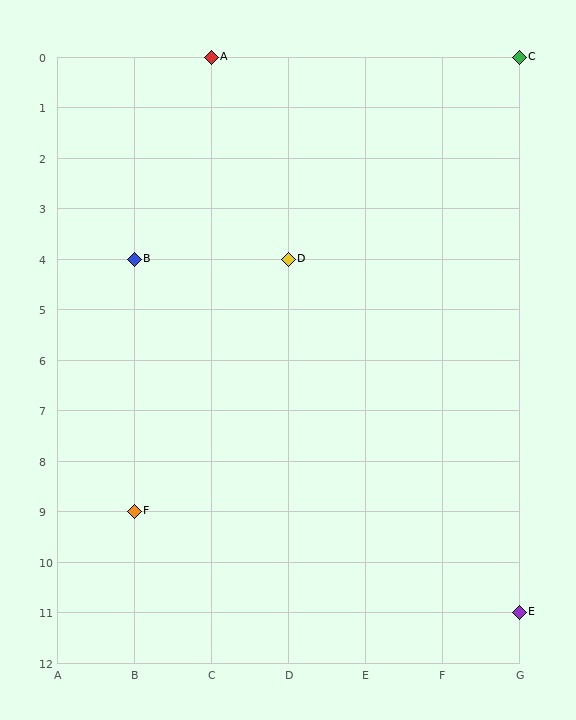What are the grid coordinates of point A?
Point A is at grid coordinates (C, 0).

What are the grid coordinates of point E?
Point E is at grid coordinates (G, 11).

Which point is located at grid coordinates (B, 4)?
Point B is at (B, 4).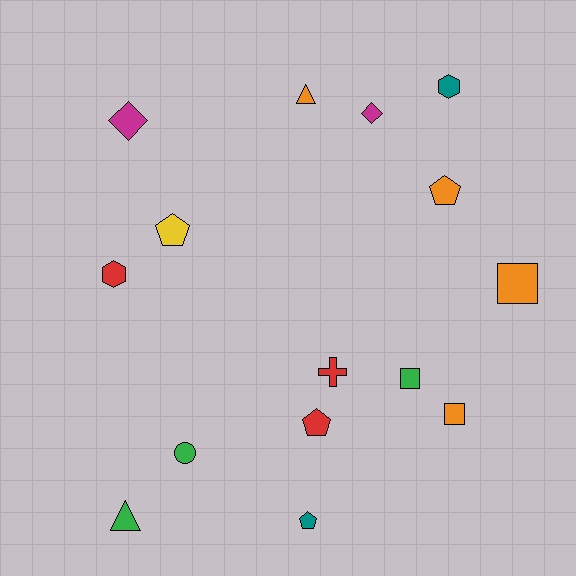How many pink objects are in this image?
There are no pink objects.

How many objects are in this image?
There are 15 objects.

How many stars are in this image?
There are no stars.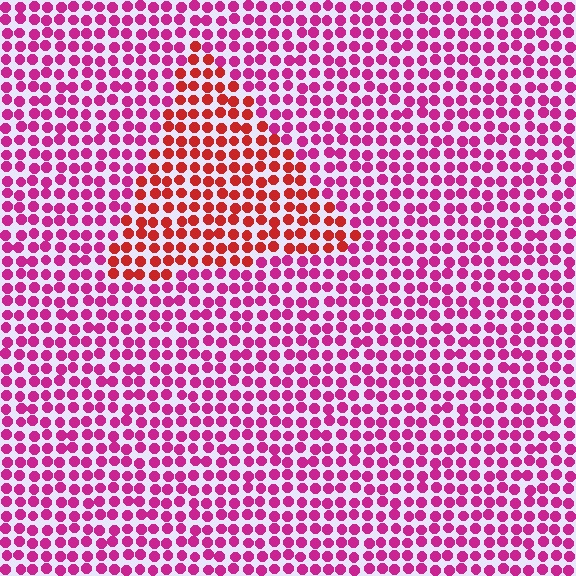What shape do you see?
I see a triangle.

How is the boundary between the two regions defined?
The boundary is defined purely by a slight shift in hue (about 39 degrees). Spacing, size, and orientation are identical on both sides.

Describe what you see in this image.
The image is filled with small magenta elements in a uniform arrangement. A triangle-shaped region is visible where the elements are tinted to a slightly different hue, forming a subtle color boundary.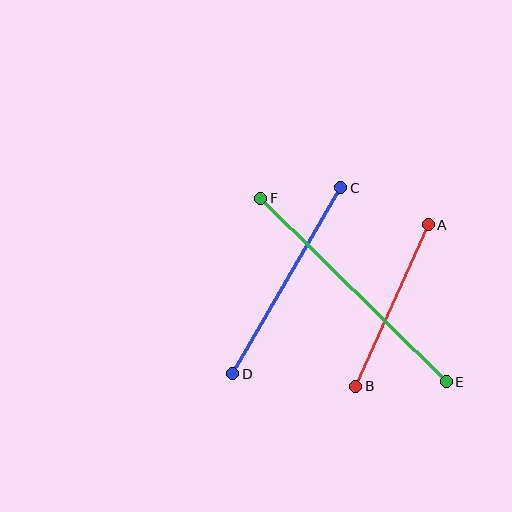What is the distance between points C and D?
The distance is approximately 215 pixels.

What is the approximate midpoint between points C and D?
The midpoint is at approximately (287, 281) pixels.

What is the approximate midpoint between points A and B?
The midpoint is at approximately (392, 306) pixels.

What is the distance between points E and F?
The distance is approximately 261 pixels.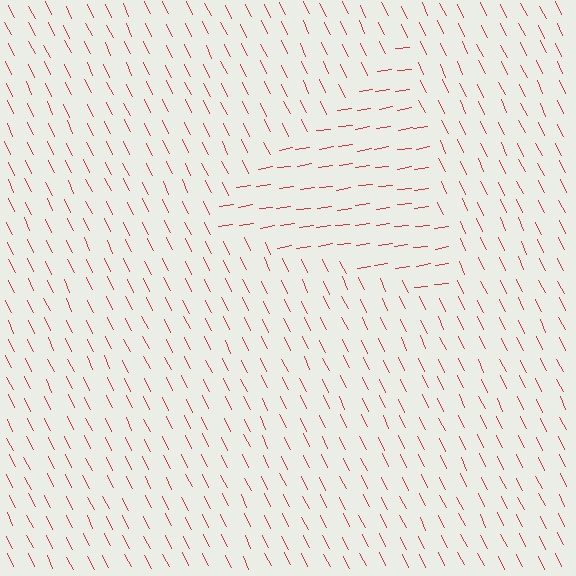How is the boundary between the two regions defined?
The boundary is defined purely by a change in line orientation (approximately 72 degrees difference). All lines are the same color and thickness.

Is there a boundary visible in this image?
Yes, there is a texture boundary formed by a change in line orientation.